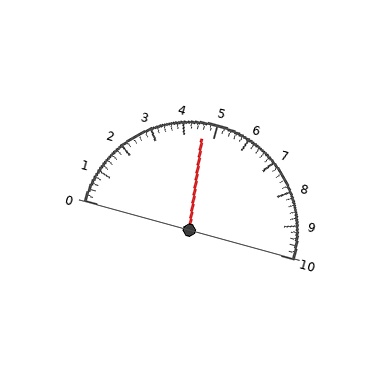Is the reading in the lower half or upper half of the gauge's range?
The reading is in the lower half of the range (0 to 10).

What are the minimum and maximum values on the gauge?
The gauge ranges from 0 to 10.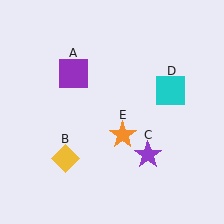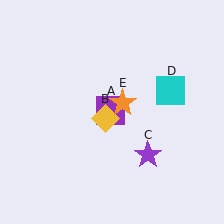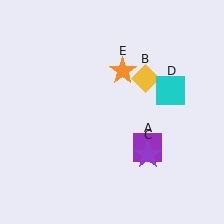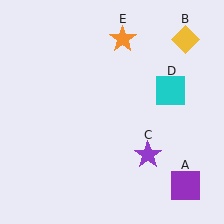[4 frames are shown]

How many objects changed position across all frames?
3 objects changed position: purple square (object A), yellow diamond (object B), orange star (object E).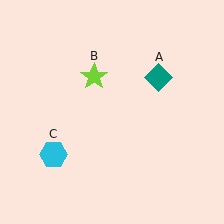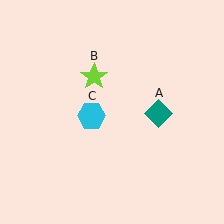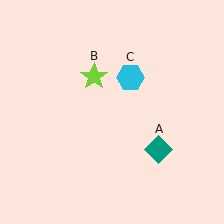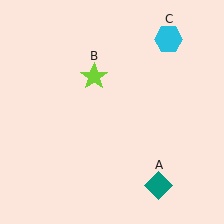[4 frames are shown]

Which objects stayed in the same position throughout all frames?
Lime star (object B) remained stationary.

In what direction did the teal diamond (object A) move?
The teal diamond (object A) moved down.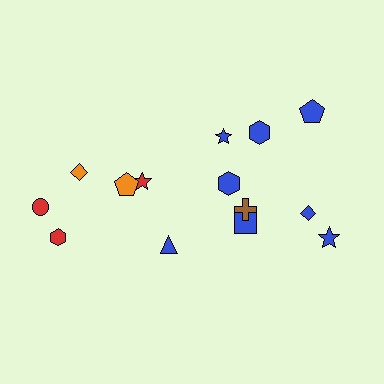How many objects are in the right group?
There are 8 objects.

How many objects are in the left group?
There are 6 objects.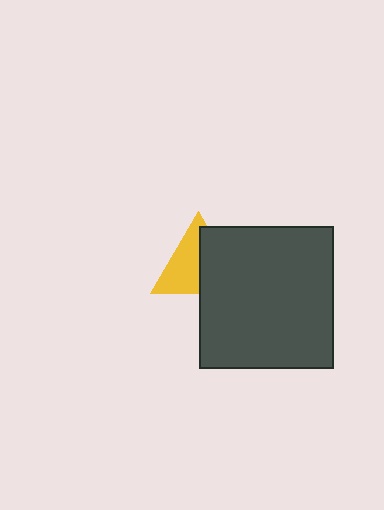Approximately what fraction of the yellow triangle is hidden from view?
Roughly 46% of the yellow triangle is hidden behind the dark gray rectangle.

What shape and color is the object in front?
The object in front is a dark gray rectangle.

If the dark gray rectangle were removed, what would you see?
You would see the complete yellow triangle.